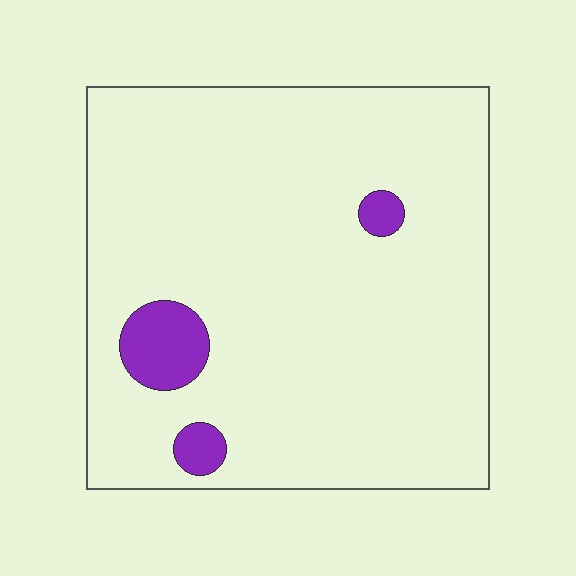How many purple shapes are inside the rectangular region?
3.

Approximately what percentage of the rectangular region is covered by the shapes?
Approximately 5%.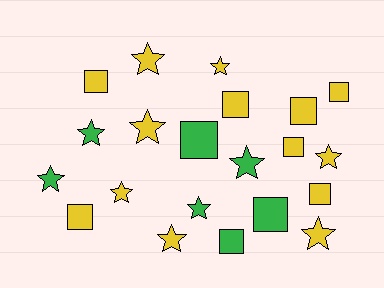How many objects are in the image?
There are 21 objects.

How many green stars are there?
There are 4 green stars.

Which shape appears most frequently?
Star, with 11 objects.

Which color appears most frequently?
Yellow, with 14 objects.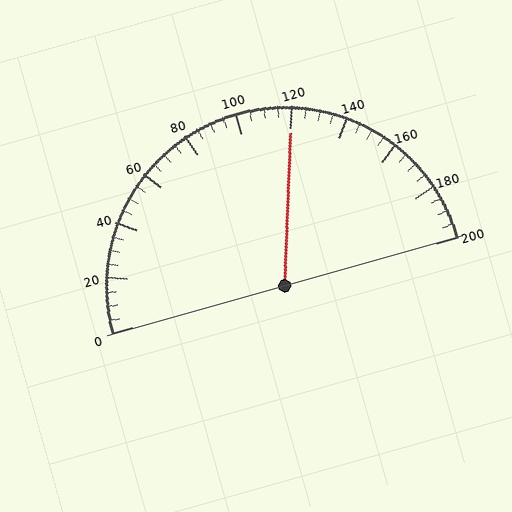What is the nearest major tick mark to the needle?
The nearest major tick mark is 120.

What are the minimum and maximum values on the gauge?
The gauge ranges from 0 to 200.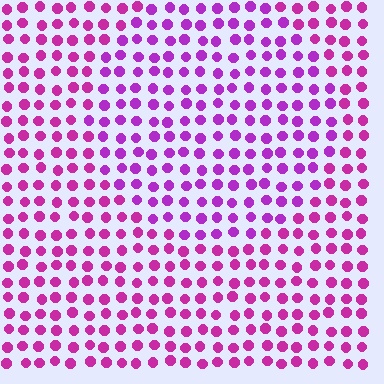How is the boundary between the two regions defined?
The boundary is defined purely by a slight shift in hue (about 23 degrees). Spacing, size, and orientation are identical on both sides.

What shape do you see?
I see a circle.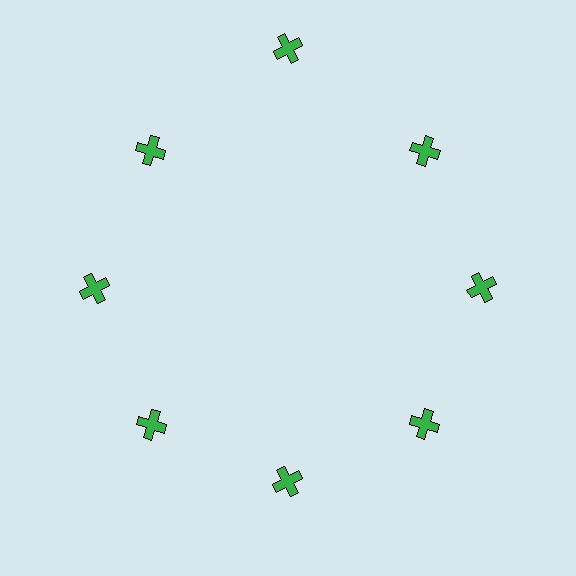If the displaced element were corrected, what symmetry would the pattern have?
It would have 8-fold rotational symmetry — the pattern would map onto itself every 45 degrees.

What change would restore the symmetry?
The symmetry would be restored by moving it inward, back onto the ring so that all 8 crosses sit at equal angles and equal distance from the center.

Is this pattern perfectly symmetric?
No. The 8 green crosses are arranged in a ring, but one element near the 12 o'clock position is pushed outward from the center, breaking the 8-fold rotational symmetry.